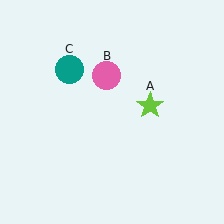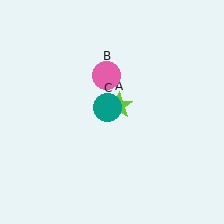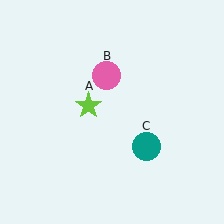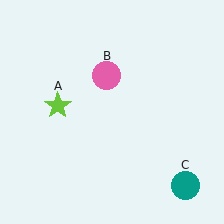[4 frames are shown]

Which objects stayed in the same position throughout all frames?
Pink circle (object B) remained stationary.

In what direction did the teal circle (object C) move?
The teal circle (object C) moved down and to the right.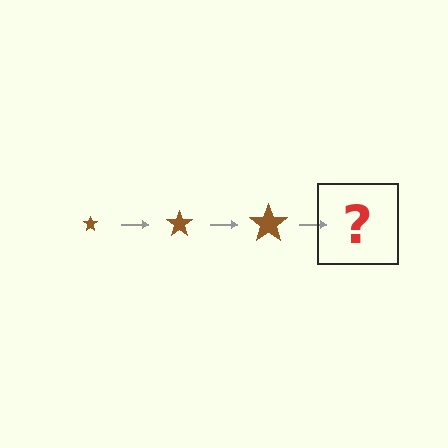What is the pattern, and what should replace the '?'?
The pattern is that the star gets progressively larger each step. The '?' should be a brown star, larger than the previous one.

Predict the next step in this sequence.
The next step is a brown star, larger than the previous one.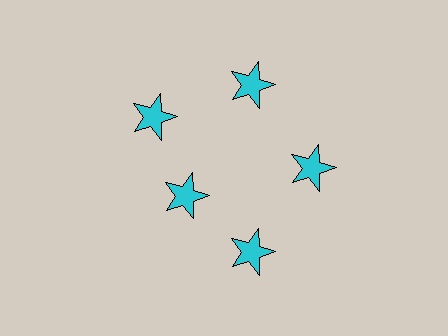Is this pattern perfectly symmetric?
No. The 5 cyan stars are arranged in a ring, but one element near the 8 o'clock position is pulled inward toward the center, breaking the 5-fold rotational symmetry.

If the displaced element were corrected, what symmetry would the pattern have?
It would have 5-fold rotational symmetry — the pattern would map onto itself every 72 degrees.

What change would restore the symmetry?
The symmetry would be restored by moving it outward, back onto the ring so that all 5 stars sit at equal angles and equal distance from the center.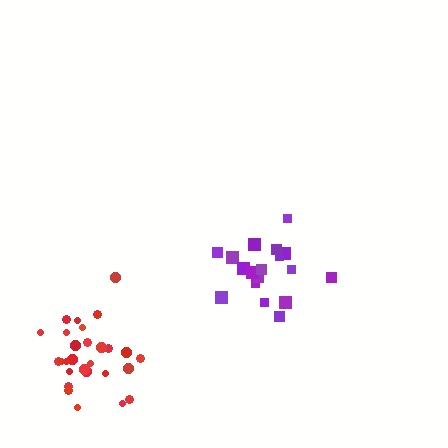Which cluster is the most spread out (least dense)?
Purple.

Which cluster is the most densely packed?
Red.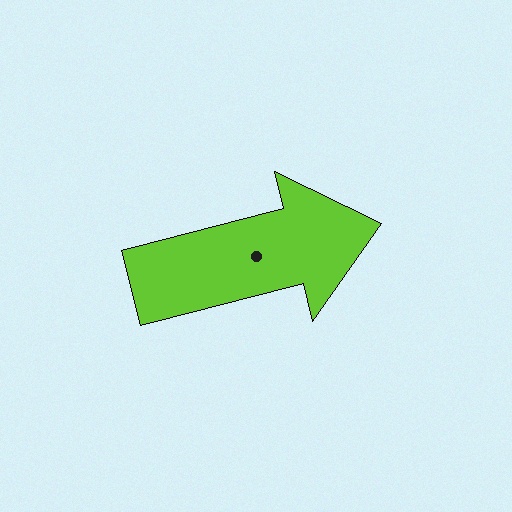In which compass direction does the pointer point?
East.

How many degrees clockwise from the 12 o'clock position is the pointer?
Approximately 76 degrees.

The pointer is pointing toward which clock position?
Roughly 3 o'clock.